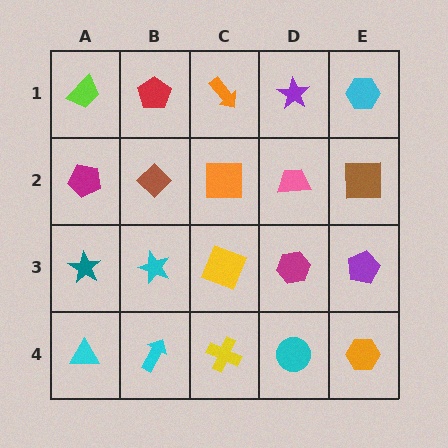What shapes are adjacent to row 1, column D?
A pink trapezoid (row 2, column D), an orange arrow (row 1, column C), a cyan hexagon (row 1, column E).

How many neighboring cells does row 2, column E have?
3.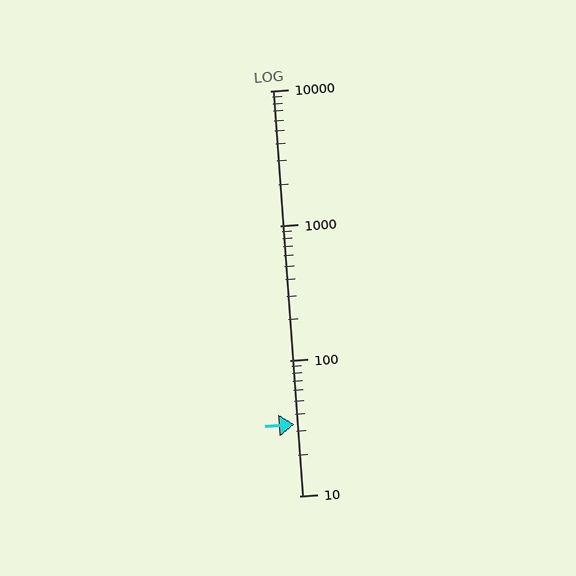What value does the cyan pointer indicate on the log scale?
The pointer indicates approximately 34.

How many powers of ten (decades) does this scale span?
The scale spans 3 decades, from 10 to 10000.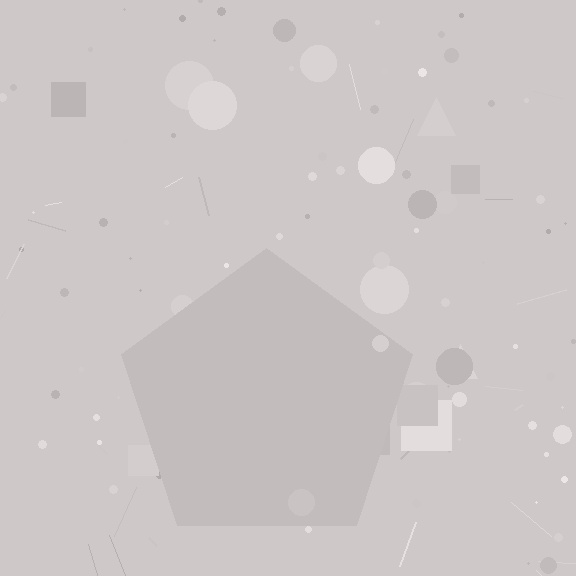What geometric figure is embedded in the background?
A pentagon is embedded in the background.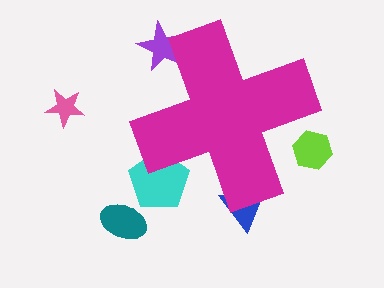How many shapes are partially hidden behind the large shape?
4 shapes are partially hidden.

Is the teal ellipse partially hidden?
No, the teal ellipse is fully visible.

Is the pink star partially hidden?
No, the pink star is fully visible.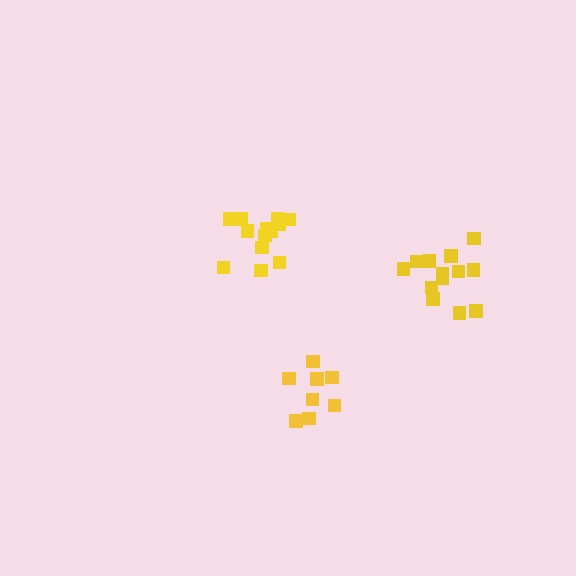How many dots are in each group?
Group 1: 8 dots, Group 2: 13 dots, Group 3: 13 dots (34 total).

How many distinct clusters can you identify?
There are 3 distinct clusters.